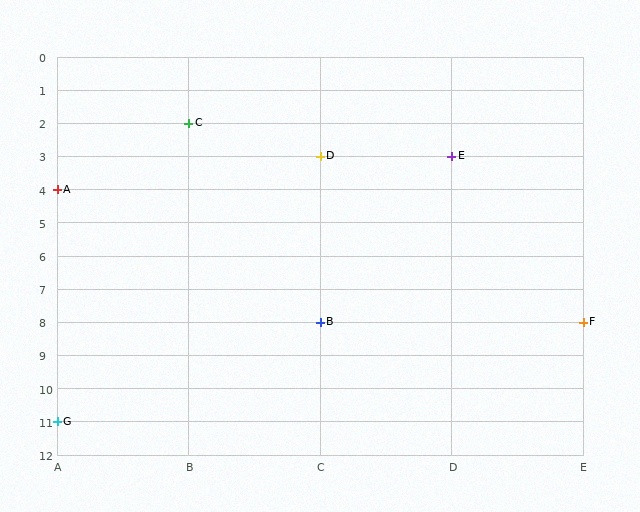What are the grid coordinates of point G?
Point G is at grid coordinates (A, 11).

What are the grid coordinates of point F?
Point F is at grid coordinates (E, 8).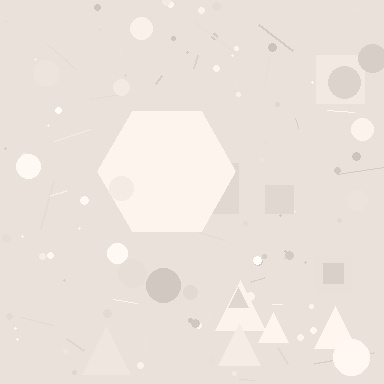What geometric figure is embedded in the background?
A hexagon is embedded in the background.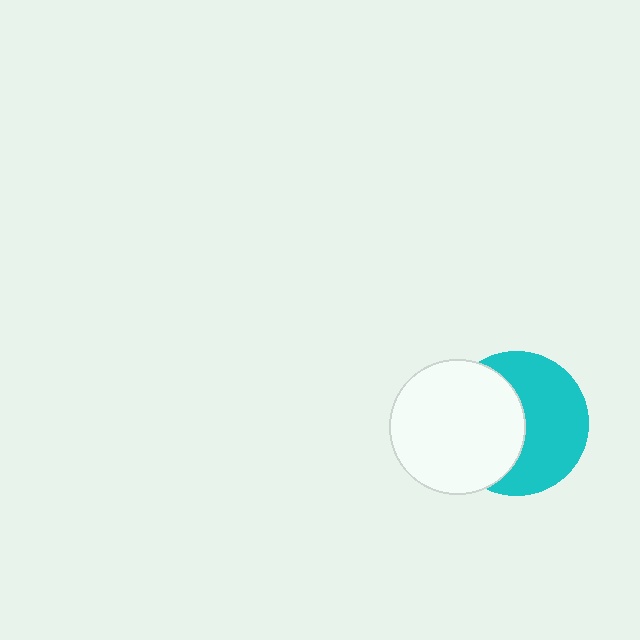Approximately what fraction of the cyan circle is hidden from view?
Roughly 45% of the cyan circle is hidden behind the white circle.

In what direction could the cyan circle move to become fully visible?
The cyan circle could move right. That would shift it out from behind the white circle entirely.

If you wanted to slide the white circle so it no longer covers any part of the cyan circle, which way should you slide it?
Slide it left — that is the most direct way to separate the two shapes.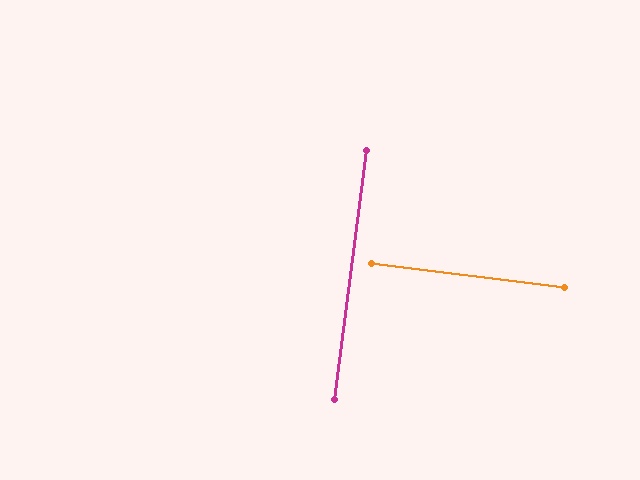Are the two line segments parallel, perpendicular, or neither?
Perpendicular — they meet at approximately 90°.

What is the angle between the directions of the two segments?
Approximately 90 degrees.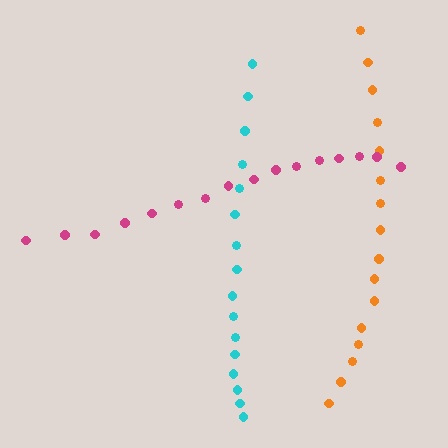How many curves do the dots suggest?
There are 3 distinct paths.